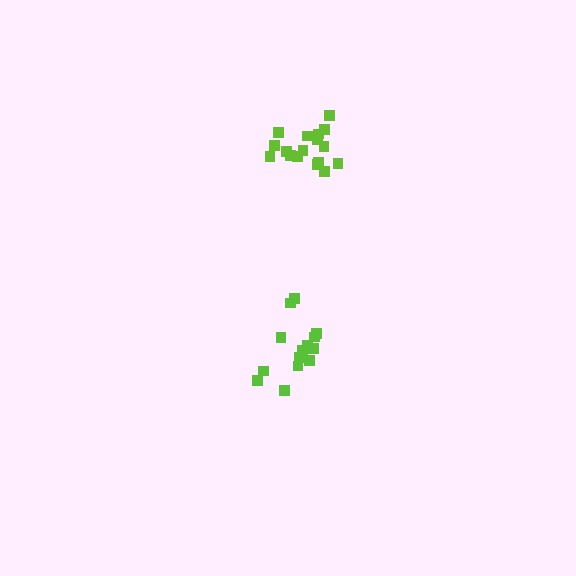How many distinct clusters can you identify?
There are 2 distinct clusters.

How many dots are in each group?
Group 1: 17 dots, Group 2: 14 dots (31 total).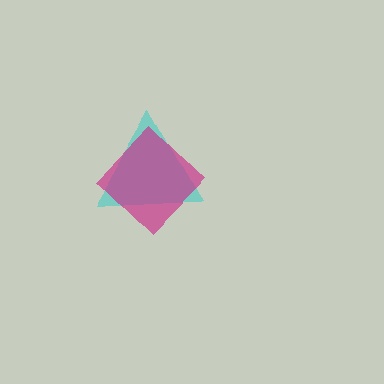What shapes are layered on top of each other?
The layered shapes are: a cyan triangle, a magenta diamond.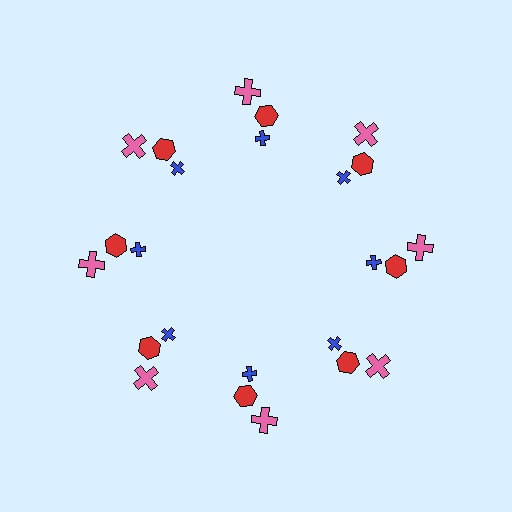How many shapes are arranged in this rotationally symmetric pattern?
There are 24 shapes, arranged in 8 groups of 3.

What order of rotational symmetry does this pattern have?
This pattern has 8-fold rotational symmetry.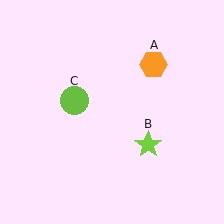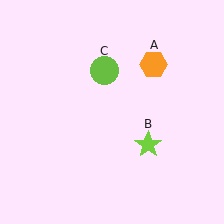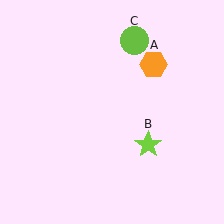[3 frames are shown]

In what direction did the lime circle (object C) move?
The lime circle (object C) moved up and to the right.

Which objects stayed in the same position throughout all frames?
Orange hexagon (object A) and lime star (object B) remained stationary.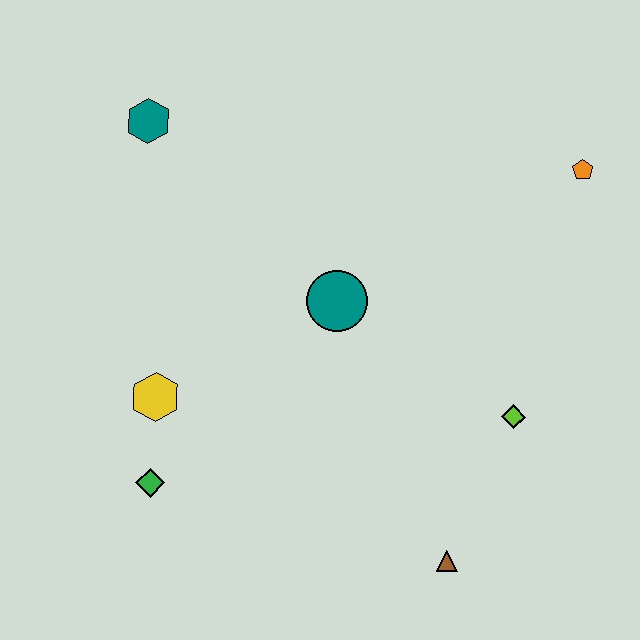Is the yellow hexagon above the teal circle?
No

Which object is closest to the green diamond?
The yellow hexagon is closest to the green diamond.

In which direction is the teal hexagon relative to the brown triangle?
The teal hexagon is above the brown triangle.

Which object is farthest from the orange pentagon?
The green diamond is farthest from the orange pentagon.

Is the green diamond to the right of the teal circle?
No